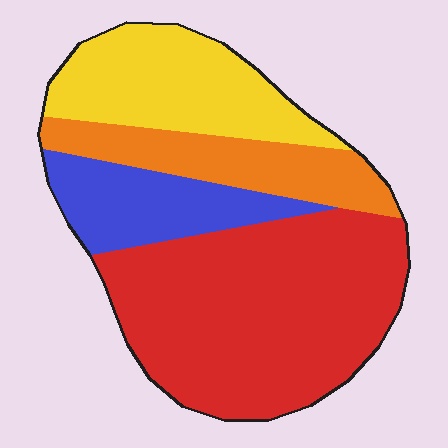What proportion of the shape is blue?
Blue takes up less than a sixth of the shape.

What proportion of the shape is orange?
Orange covers around 15% of the shape.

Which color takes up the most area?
Red, at roughly 45%.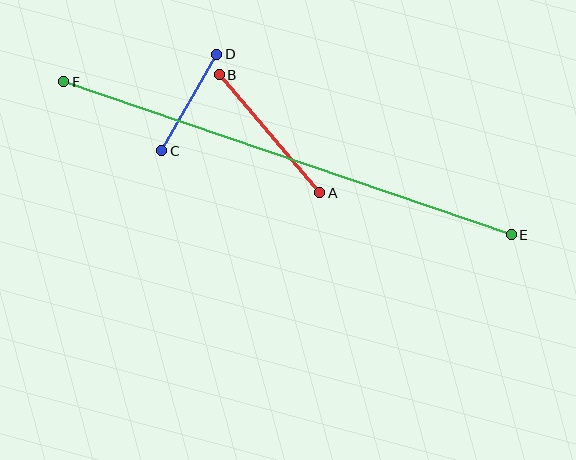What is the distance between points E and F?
The distance is approximately 473 pixels.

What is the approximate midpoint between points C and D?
The midpoint is at approximately (189, 102) pixels.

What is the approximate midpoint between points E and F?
The midpoint is at approximately (287, 158) pixels.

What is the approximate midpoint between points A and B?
The midpoint is at approximately (270, 134) pixels.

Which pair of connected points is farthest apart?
Points E and F are farthest apart.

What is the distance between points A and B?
The distance is approximately 155 pixels.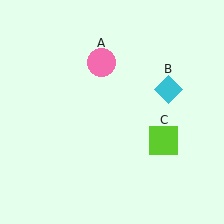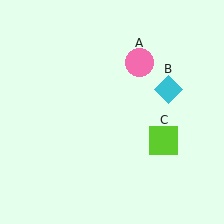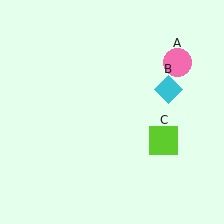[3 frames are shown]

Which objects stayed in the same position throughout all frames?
Cyan diamond (object B) and lime square (object C) remained stationary.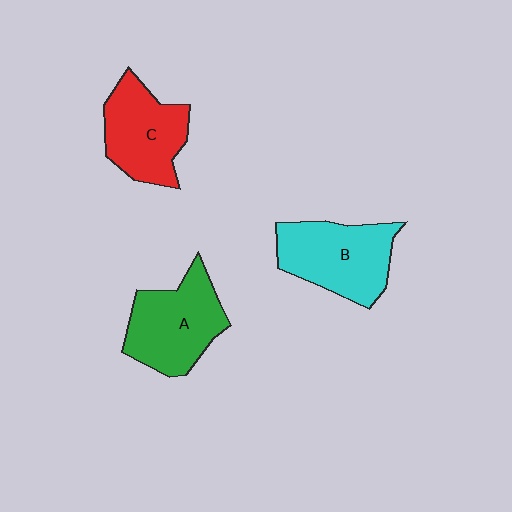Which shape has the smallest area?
Shape C (red).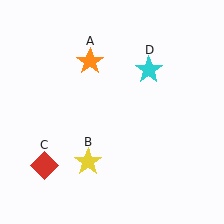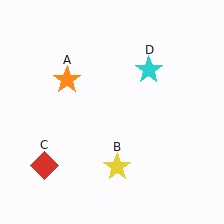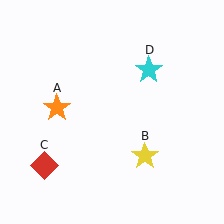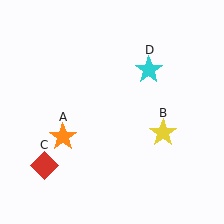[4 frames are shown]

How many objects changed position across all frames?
2 objects changed position: orange star (object A), yellow star (object B).